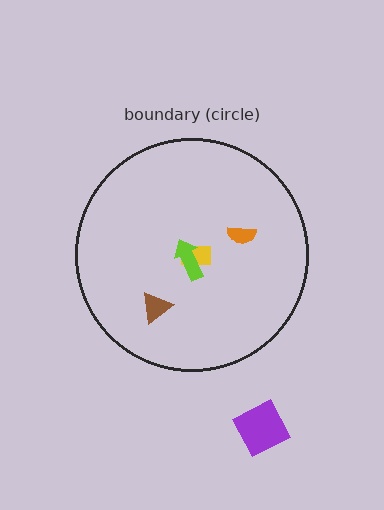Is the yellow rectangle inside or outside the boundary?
Inside.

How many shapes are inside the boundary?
4 inside, 1 outside.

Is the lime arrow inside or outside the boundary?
Inside.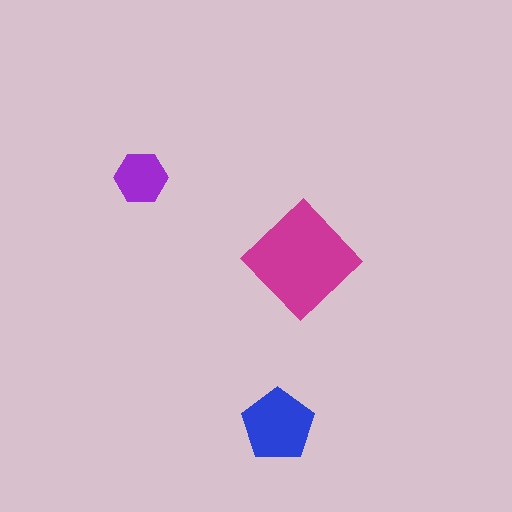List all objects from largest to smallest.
The magenta diamond, the blue pentagon, the purple hexagon.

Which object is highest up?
The purple hexagon is topmost.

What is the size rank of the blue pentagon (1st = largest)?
2nd.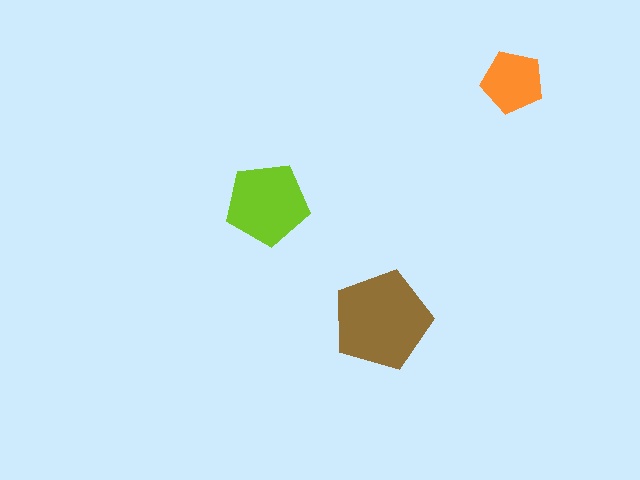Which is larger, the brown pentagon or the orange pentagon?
The brown one.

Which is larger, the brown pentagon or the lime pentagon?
The brown one.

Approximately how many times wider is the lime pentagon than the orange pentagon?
About 1.5 times wider.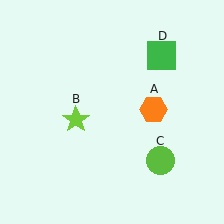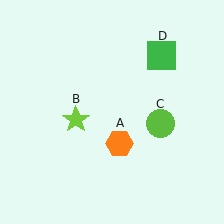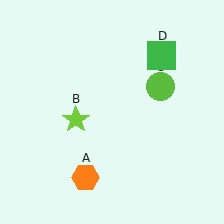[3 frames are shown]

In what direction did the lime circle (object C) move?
The lime circle (object C) moved up.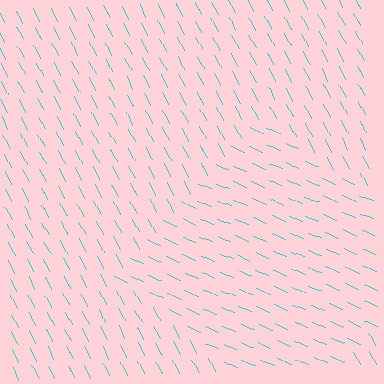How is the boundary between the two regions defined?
The boundary is defined purely by a change in line orientation (approximately 40 degrees difference). All lines are the same color and thickness.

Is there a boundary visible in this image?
Yes, there is a texture boundary formed by a change in line orientation.